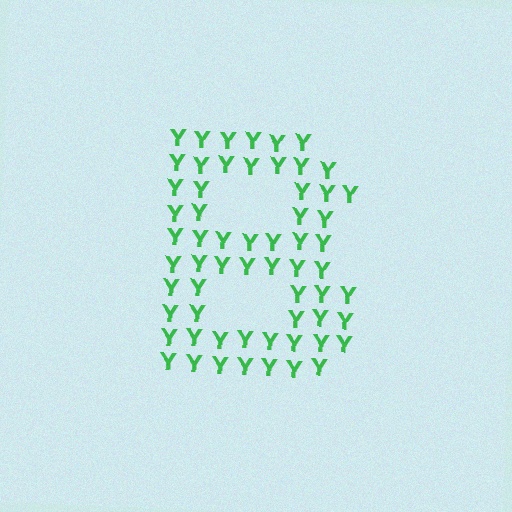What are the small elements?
The small elements are letter Y's.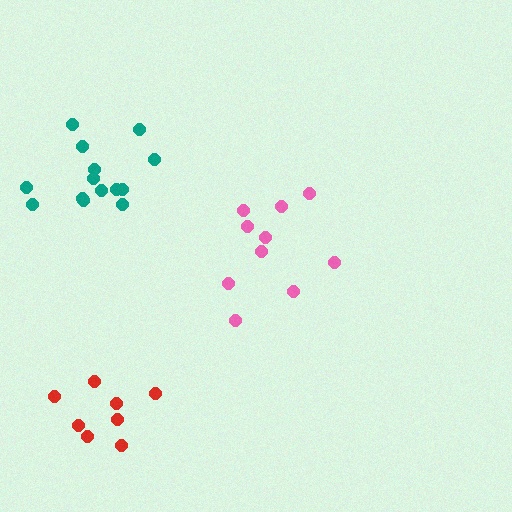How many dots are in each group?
Group 1: 10 dots, Group 2: 14 dots, Group 3: 8 dots (32 total).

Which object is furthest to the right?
The pink cluster is rightmost.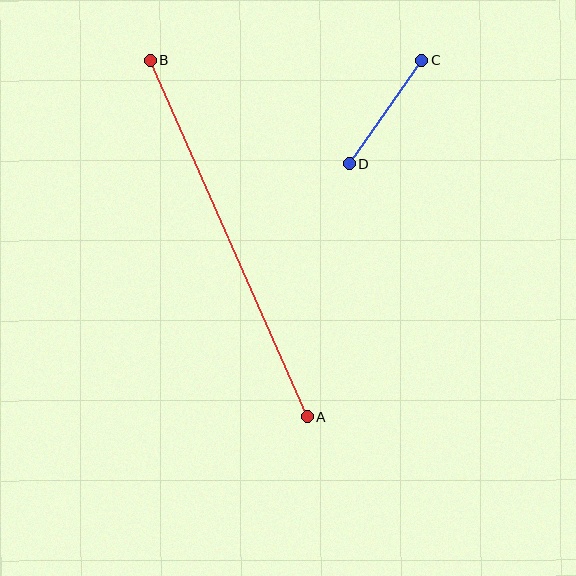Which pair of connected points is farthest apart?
Points A and B are farthest apart.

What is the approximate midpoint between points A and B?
The midpoint is at approximately (229, 239) pixels.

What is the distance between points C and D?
The distance is approximately 127 pixels.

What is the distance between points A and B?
The distance is approximately 390 pixels.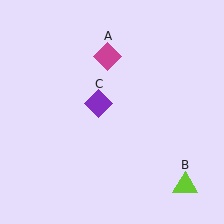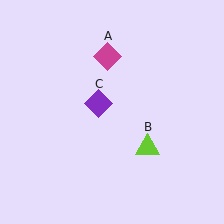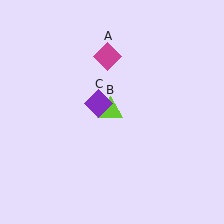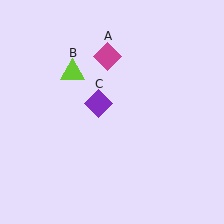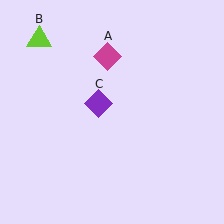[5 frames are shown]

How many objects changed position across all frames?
1 object changed position: lime triangle (object B).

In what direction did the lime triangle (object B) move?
The lime triangle (object B) moved up and to the left.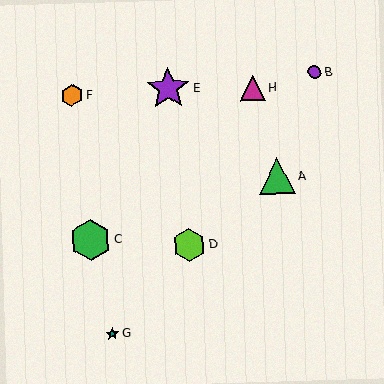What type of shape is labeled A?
Shape A is a green triangle.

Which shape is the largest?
The purple star (labeled E) is the largest.